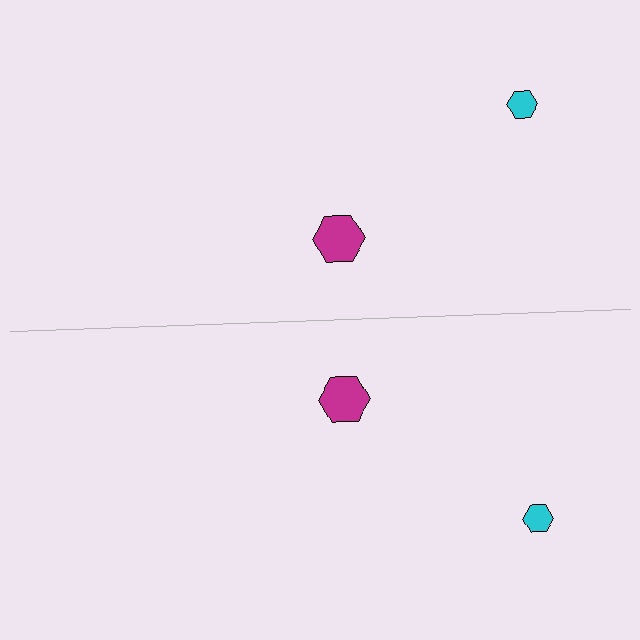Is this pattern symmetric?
Yes, this pattern has bilateral (reflection) symmetry.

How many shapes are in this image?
There are 4 shapes in this image.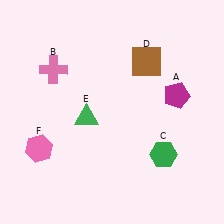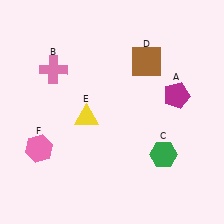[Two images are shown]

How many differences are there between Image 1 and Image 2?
There is 1 difference between the two images.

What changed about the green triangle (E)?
In Image 1, E is green. In Image 2, it changed to yellow.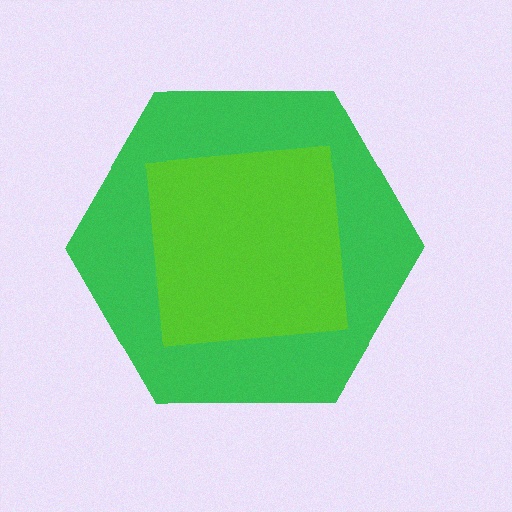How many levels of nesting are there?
2.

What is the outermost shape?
The green hexagon.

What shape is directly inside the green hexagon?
The lime square.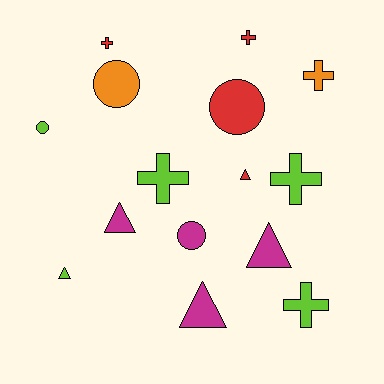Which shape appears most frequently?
Cross, with 6 objects.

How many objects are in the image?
There are 15 objects.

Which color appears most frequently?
Lime, with 5 objects.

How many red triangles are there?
There is 1 red triangle.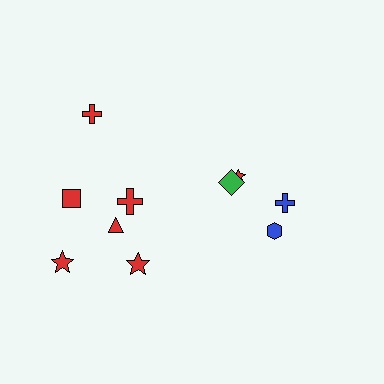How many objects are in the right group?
There are 4 objects.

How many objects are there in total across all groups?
There are 10 objects.